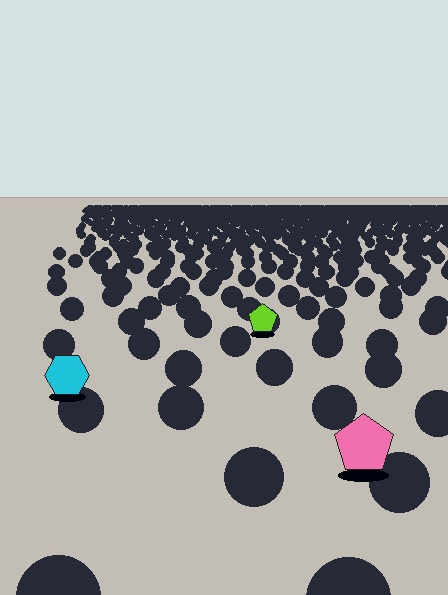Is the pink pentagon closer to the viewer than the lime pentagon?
Yes. The pink pentagon is closer — you can tell from the texture gradient: the ground texture is coarser near it.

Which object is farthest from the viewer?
The lime pentagon is farthest from the viewer. It appears smaller and the ground texture around it is denser.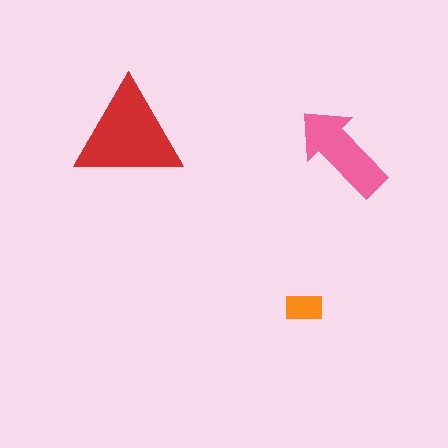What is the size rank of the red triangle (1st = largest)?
1st.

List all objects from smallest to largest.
The orange rectangle, the pink arrow, the red triangle.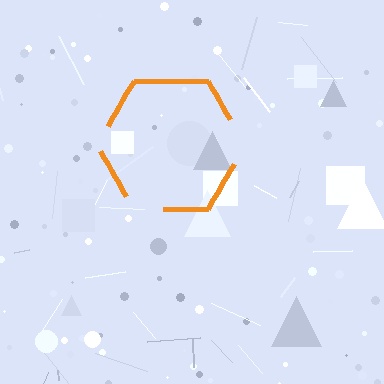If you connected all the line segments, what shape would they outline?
They would outline a hexagon.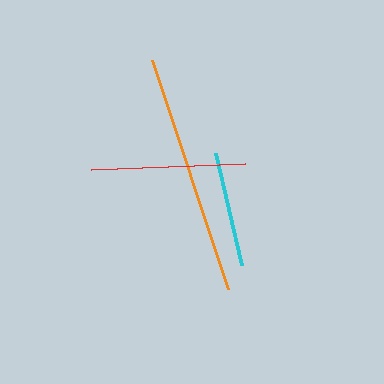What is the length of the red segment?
The red segment is approximately 154 pixels long.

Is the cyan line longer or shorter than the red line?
The red line is longer than the cyan line.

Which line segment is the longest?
The orange line is the longest at approximately 241 pixels.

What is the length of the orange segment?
The orange segment is approximately 241 pixels long.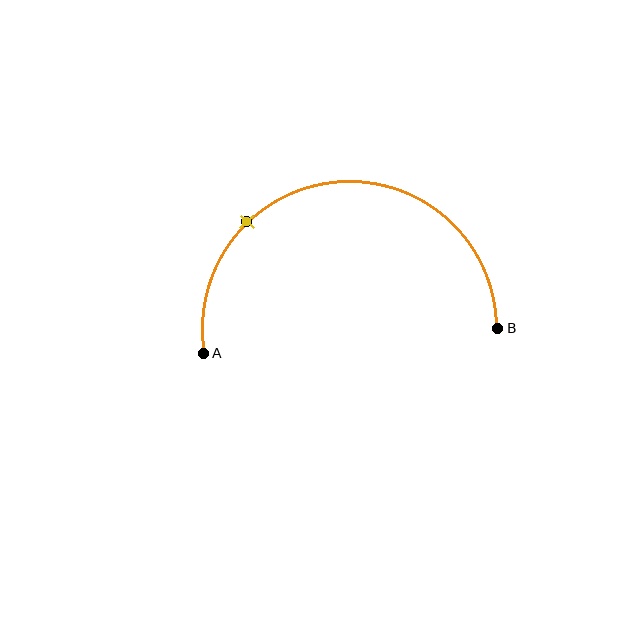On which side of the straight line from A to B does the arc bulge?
The arc bulges above the straight line connecting A and B.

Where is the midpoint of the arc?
The arc midpoint is the point on the curve farthest from the straight line joining A and B. It sits above that line.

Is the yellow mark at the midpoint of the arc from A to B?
No. The yellow mark lies on the arc but is closer to endpoint A. The arc midpoint would be at the point on the curve equidistant along the arc from both A and B.